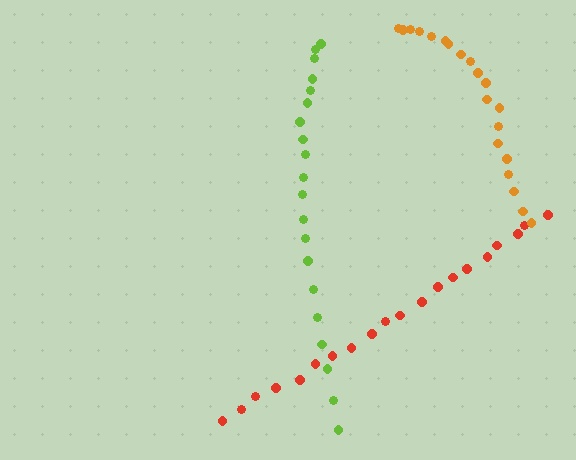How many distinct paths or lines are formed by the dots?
There are 3 distinct paths.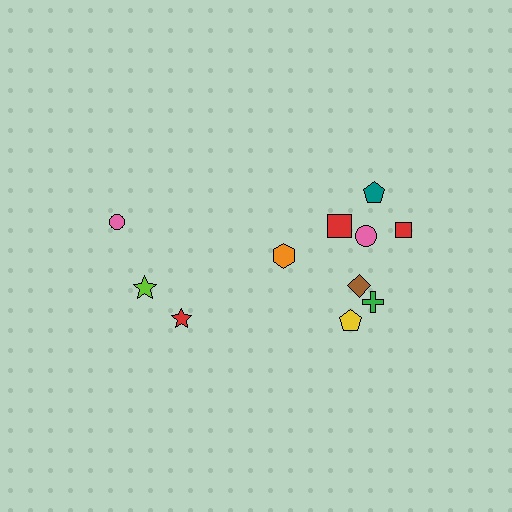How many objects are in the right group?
There are 8 objects.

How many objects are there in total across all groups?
There are 11 objects.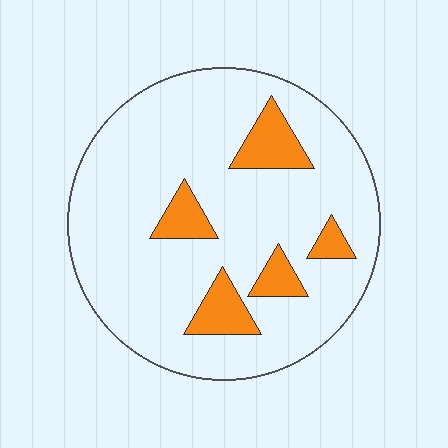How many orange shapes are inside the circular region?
5.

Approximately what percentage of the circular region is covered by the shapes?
Approximately 15%.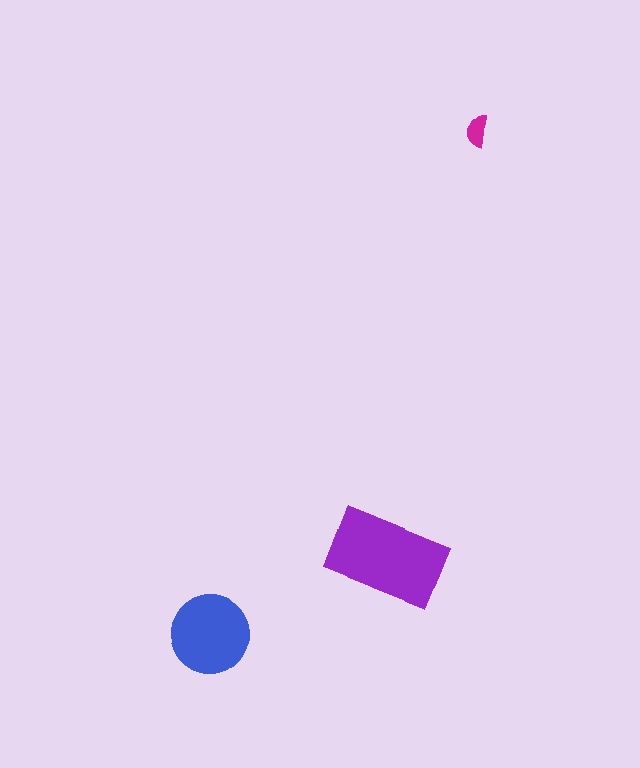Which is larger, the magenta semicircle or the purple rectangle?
The purple rectangle.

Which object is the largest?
The purple rectangle.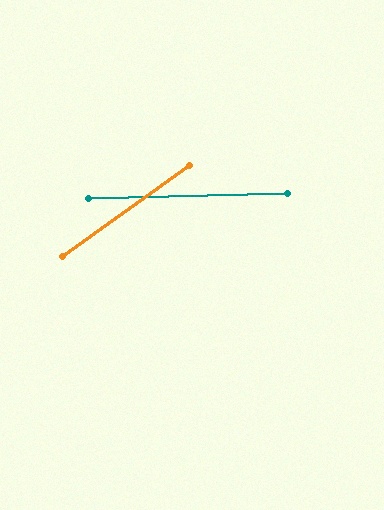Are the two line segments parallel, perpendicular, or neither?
Neither parallel nor perpendicular — they differ by about 34°.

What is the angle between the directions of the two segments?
Approximately 34 degrees.